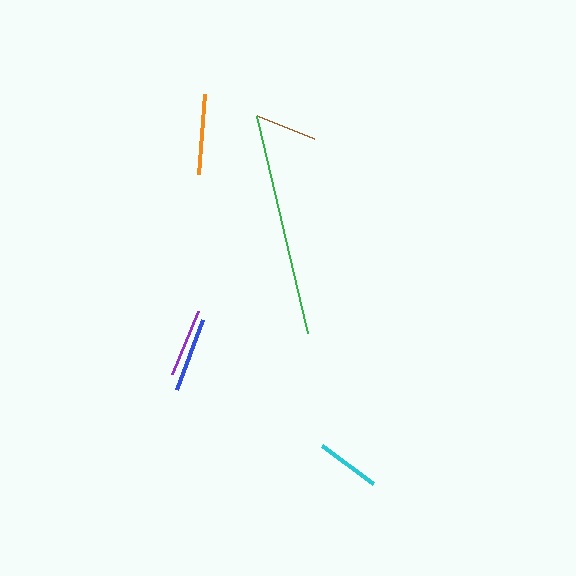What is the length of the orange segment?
The orange segment is approximately 80 pixels long.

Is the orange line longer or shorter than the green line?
The green line is longer than the orange line.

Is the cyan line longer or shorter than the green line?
The green line is longer than the cyan line.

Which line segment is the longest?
The green line is the longest at approximately 223 pixels.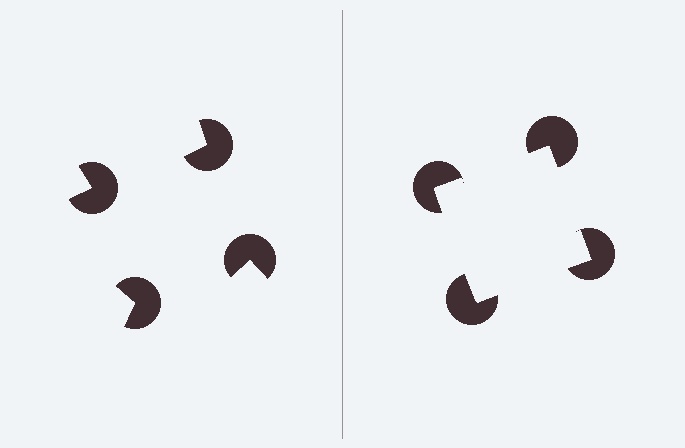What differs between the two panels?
The pac-man discs are positioned identically on both sides; only the wedge orientations differ. On the right they align to a square; on the left they are misaligned.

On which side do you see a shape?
An illusory square appears on the right side. On the left side the wedge cuts are rotated, so no coherent shape forms.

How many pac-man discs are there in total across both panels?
8 — 4 on each side.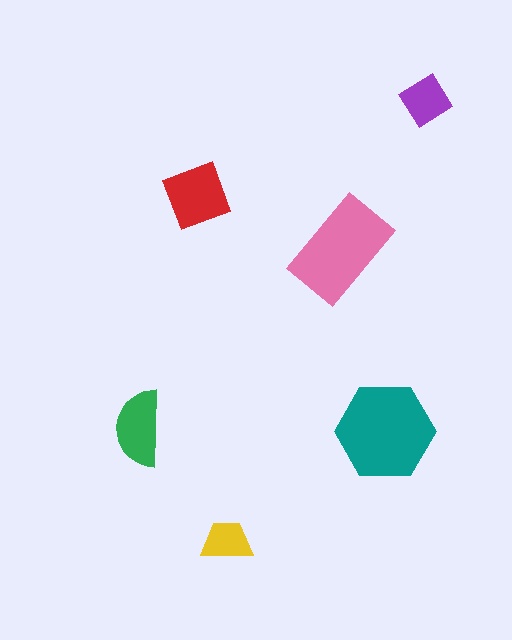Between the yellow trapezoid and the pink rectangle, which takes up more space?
The pink rectangle.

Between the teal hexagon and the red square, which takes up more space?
The teal hexagon.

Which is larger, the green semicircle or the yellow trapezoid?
The green semicircle.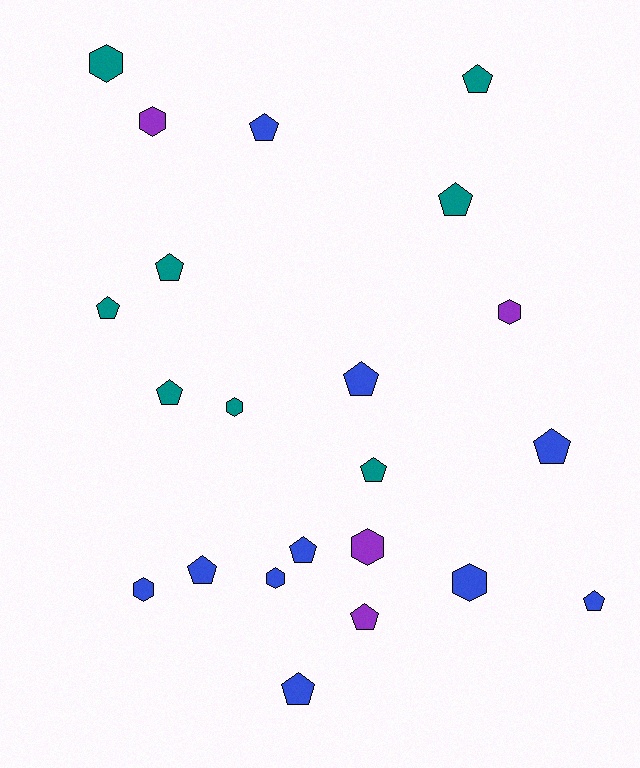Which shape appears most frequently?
Pentagon, with 14 objects.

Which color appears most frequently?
Blue, with 10 objects.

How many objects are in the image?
There are 22 objects.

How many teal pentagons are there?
There are 6 teal pentagons.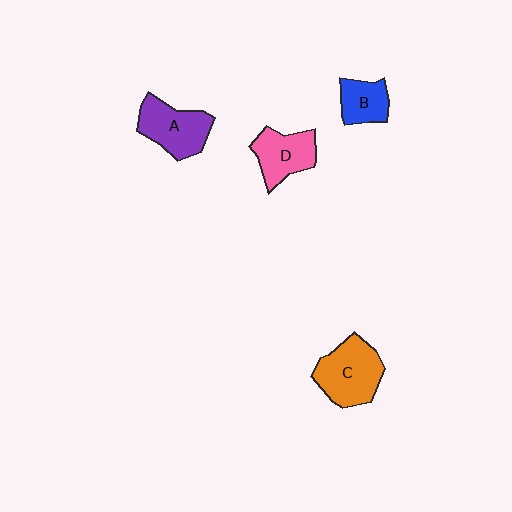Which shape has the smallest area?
Shape B (blue).